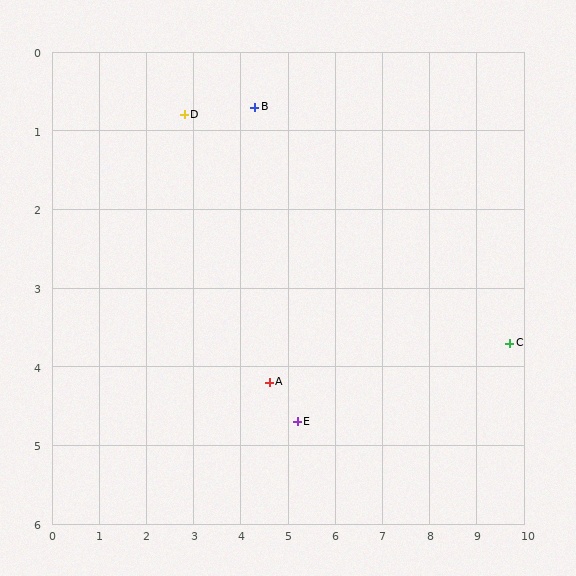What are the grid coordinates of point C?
Point C is at approximately (9.7, 3.7).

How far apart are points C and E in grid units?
Points C and E are about 4.6 grid units apart.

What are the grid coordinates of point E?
Point E is at approximately (5.2, 4.7).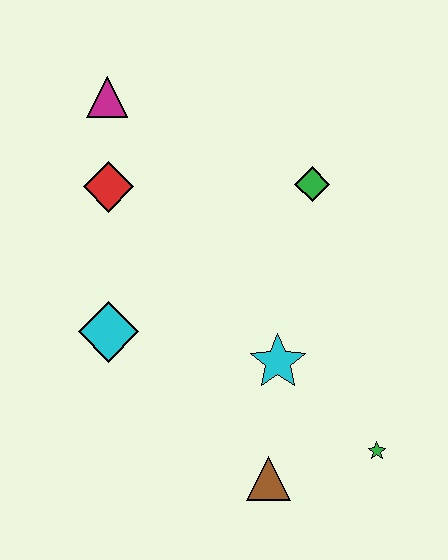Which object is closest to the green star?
The brown triangle is closest to the green star.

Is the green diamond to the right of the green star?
No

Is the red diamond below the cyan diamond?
No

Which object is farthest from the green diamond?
The brown triangle is farthest from the green diamond.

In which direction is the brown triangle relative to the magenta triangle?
The brown triangle is below the magenta triangle.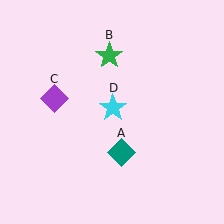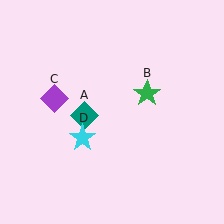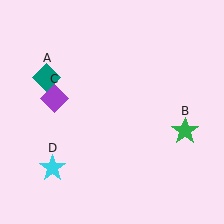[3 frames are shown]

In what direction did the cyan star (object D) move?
The cyan star (object D) moved down and to the left.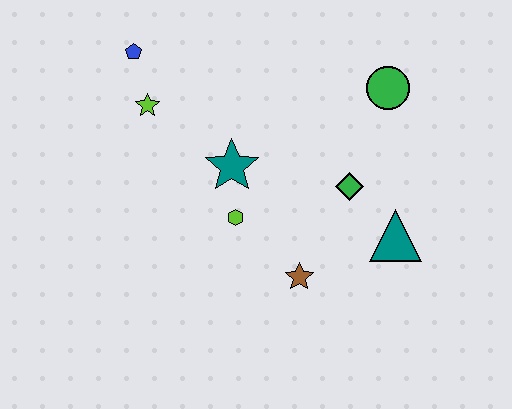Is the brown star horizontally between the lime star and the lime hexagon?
No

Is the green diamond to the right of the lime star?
Yes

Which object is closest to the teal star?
The lime hexagon is closest to the teal star.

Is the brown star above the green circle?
No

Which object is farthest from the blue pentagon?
The teal triangle is farthest from the blue pentagon.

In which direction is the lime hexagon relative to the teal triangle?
The lime hexagon is to the left of the teal triangle.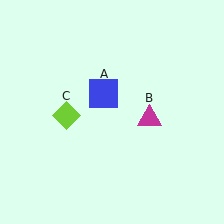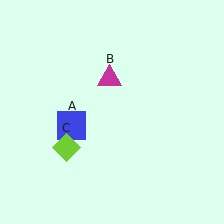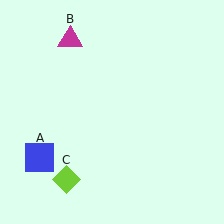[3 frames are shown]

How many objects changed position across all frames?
3 objects changed position: blue square (object A), magenta triangle (object B), lime diamond (object C).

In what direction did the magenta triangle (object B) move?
The magenta triangle (object B) moved up and to the left.